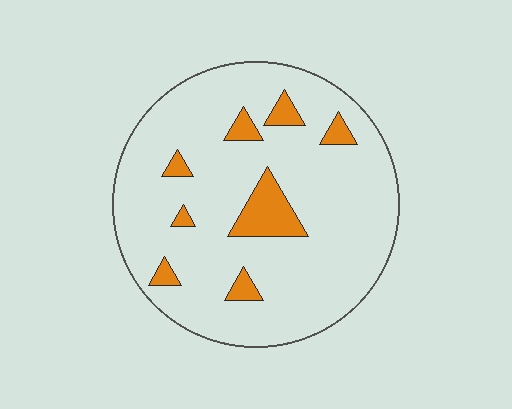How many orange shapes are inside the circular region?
8.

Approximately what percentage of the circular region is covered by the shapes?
Approximately 10%.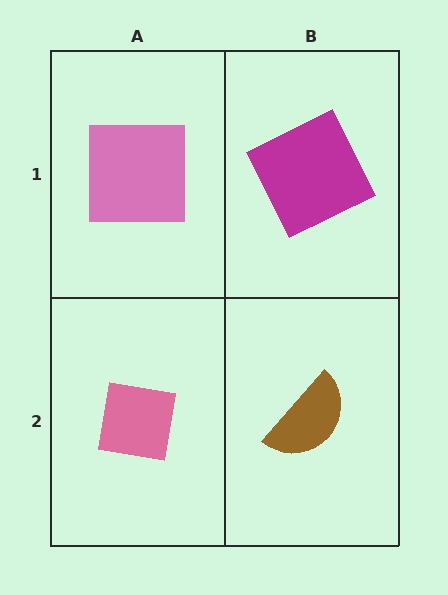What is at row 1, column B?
A magenta square.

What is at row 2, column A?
A pink square.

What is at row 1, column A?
A pink square.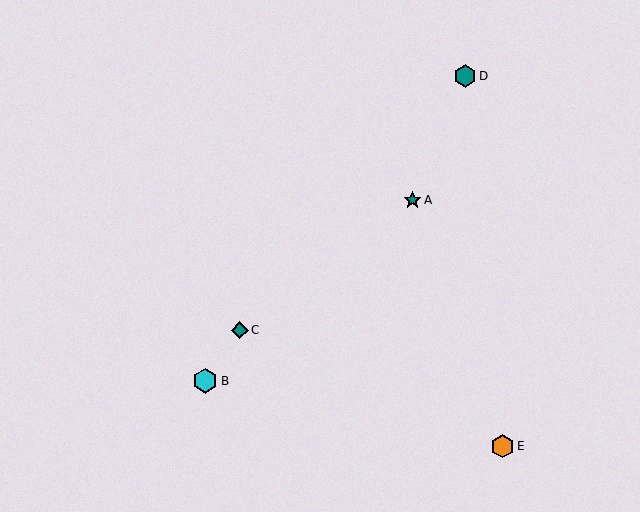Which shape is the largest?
The cyan hexagon (labeled B) is the largest.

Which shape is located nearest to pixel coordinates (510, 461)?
The orange hexagon (labeled E) at (502, 446) is nearest to that location.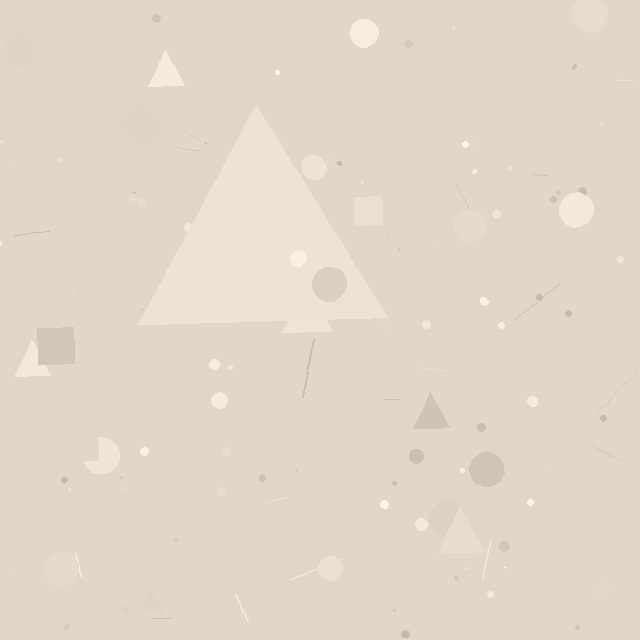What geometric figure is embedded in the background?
A triangle is embedded in the background.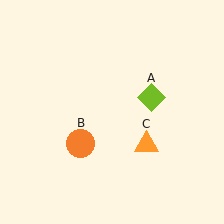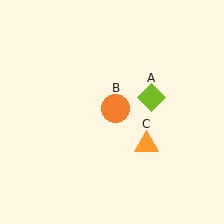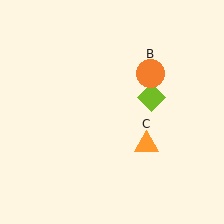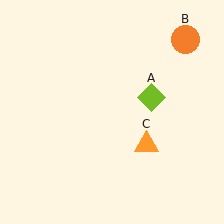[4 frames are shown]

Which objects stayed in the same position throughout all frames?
Lime diamond (object A) and orange triangle (object C) remained stationary.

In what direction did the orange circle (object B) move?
The orange circle (object B) moved up and to the right.